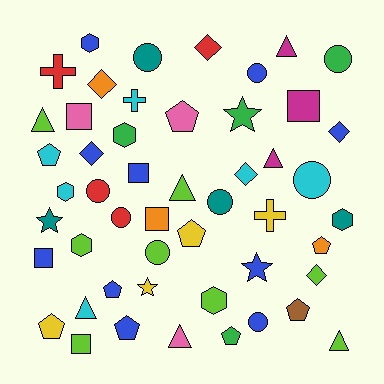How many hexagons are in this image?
There are 6 hexagons.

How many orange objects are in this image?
There are 3 orange objects.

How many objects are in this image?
There are 50 objects.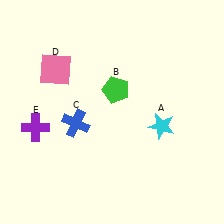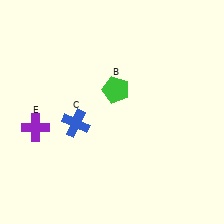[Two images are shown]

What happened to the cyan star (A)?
The cyan star (A) was removed in Image 2. It was in the bottom-right area of Image 1.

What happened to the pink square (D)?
The pink square (D) was removed in Image 2. It was in the top-left area of Image 1.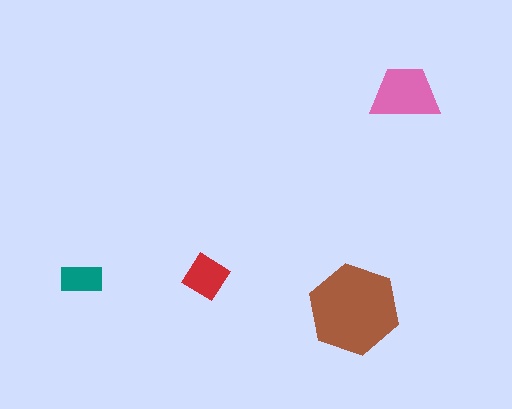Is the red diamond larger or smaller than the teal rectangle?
Larger.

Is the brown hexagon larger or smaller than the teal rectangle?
Larger.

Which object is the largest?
The brown hexagon.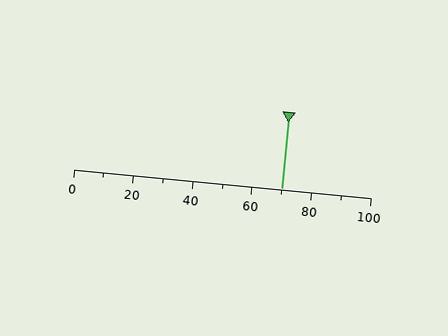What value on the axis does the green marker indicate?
The marker indicates approximately 70.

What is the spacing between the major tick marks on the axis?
The major ticks are spaced 20 apart.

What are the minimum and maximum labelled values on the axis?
The axis runs from 0 to 100.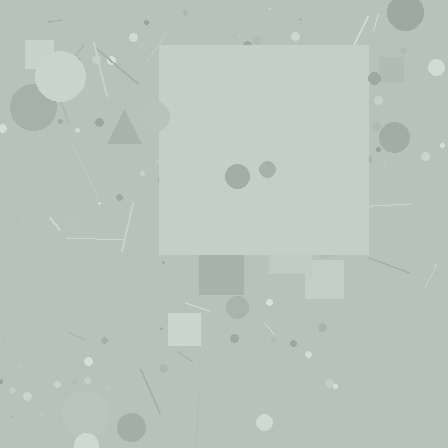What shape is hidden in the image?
A square is hidden in the image.